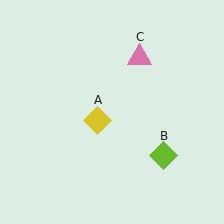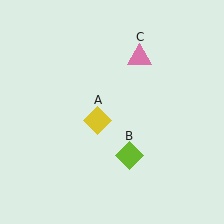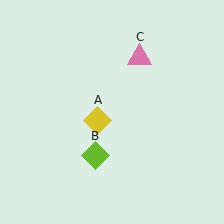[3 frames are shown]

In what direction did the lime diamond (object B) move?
The lime diamond (object B) moved left.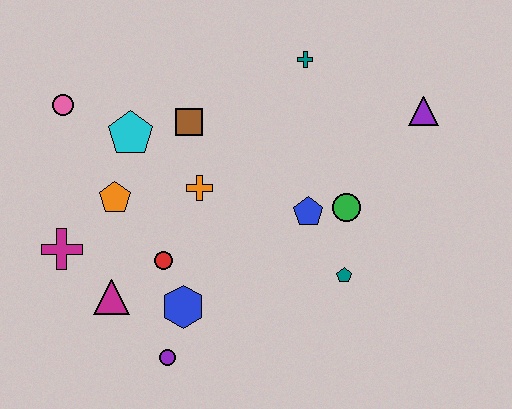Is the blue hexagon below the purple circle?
No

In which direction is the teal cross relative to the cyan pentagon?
The teal cross is to the right of the cyan pentagon.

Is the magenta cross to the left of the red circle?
Yes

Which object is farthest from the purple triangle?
The magenta cross is farthest from the purple triangle.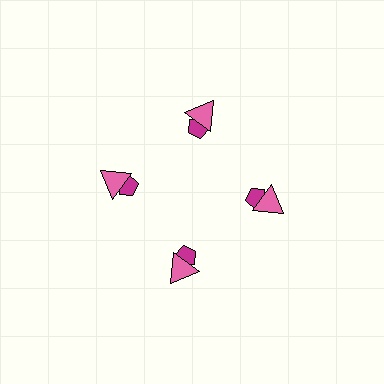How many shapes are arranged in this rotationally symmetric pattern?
There are 8 shapes, arranged in 4 groups of 2.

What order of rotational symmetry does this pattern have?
This pattern has 4-fold rotational symmetry.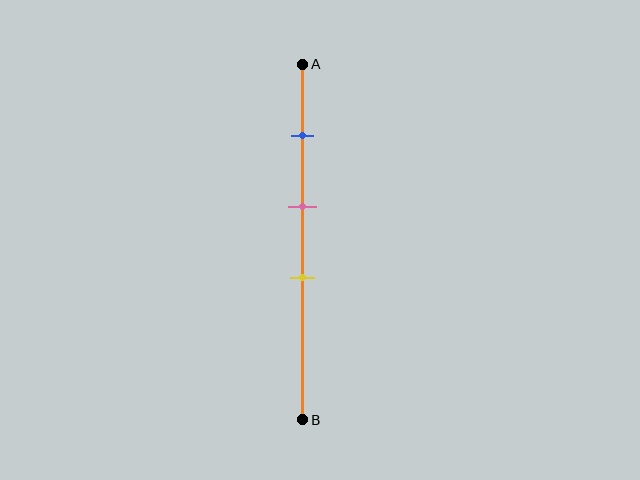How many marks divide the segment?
There are 3 marks dividing the segment.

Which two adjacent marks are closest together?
The pink and yellow marks are the closest adjacent pair.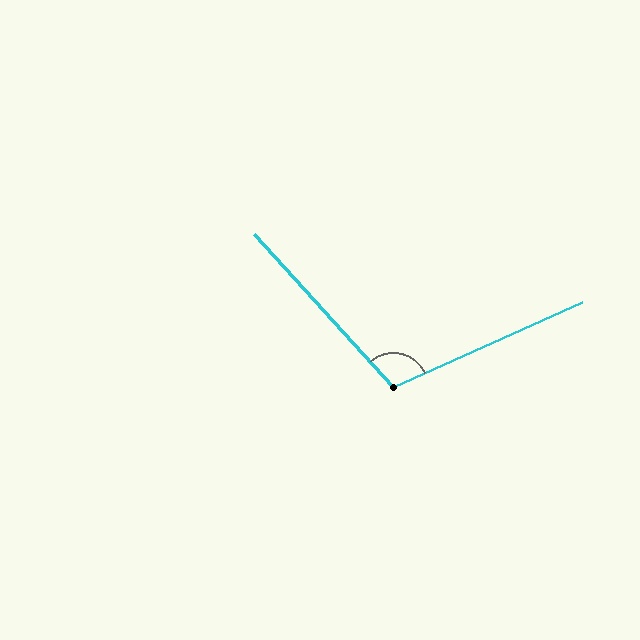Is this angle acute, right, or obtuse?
It is obtuse.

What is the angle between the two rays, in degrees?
Approximately 108 degrees.